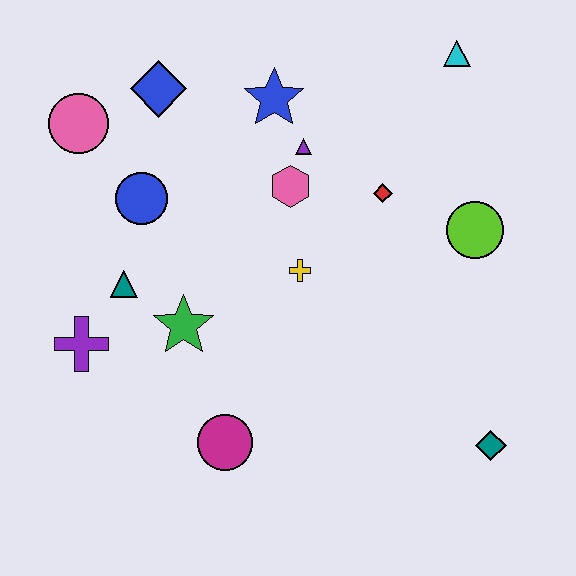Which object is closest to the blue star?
The purple triangle is closest to the blue star.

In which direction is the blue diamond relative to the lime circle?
The blue diamond is to the left of the lime circle.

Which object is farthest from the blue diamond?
The teal diamond is farthest from the blue diamond.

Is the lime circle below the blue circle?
Yes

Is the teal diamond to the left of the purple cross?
No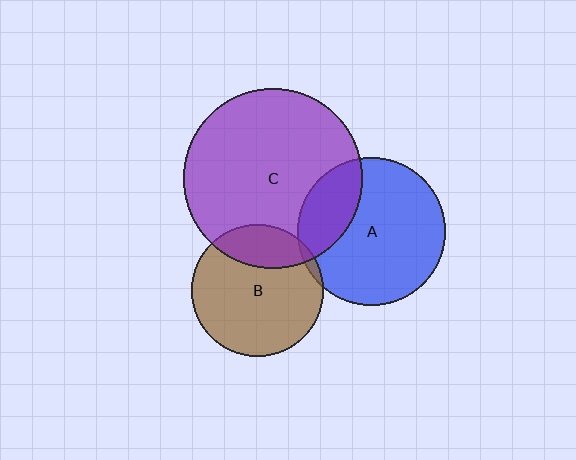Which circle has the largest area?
Circle C (purple).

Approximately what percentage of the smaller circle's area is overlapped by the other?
Approximately 5%.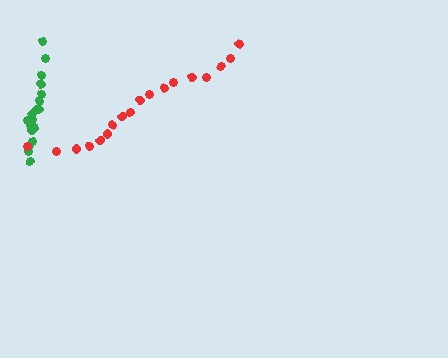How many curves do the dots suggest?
There are 2 distinct paths.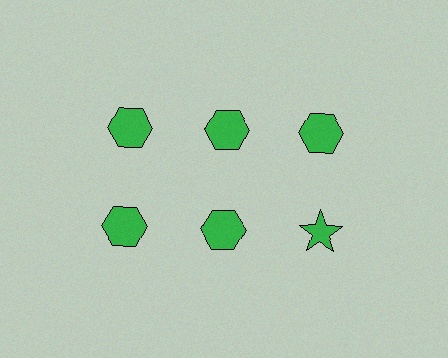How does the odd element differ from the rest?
It has a different shape: star instead of hexagon.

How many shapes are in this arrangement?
There are 6 shapes arranged in a grid pattern.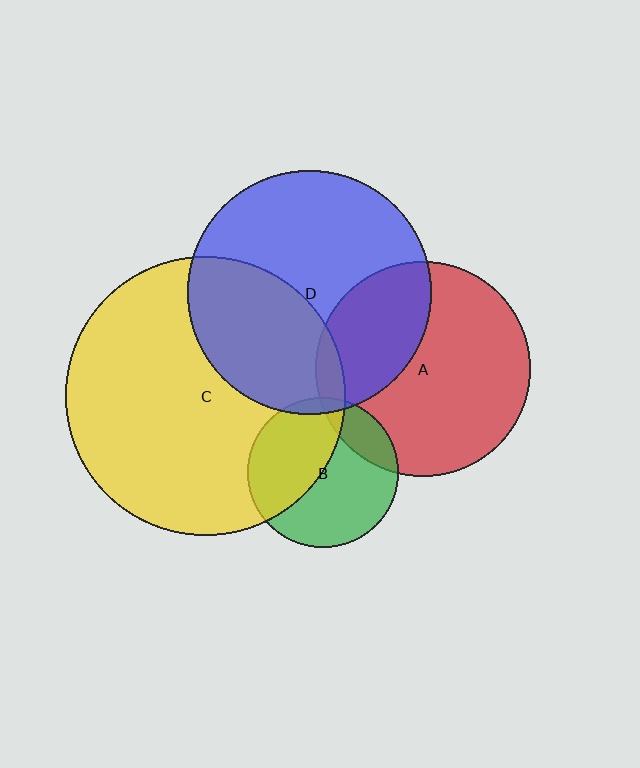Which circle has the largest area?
Circle C (yellow).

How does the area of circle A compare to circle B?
Approximately 2.0 times.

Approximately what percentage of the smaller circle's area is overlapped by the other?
Approximately 5%.